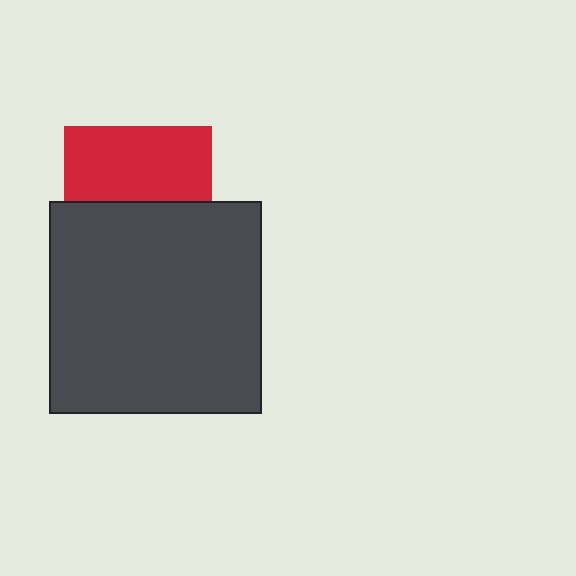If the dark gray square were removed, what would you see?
You would see the complete red square.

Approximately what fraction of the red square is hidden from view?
Roughly 49% of the red square is hidden behind the dark gray square.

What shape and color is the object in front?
The object in front is a dark gray square.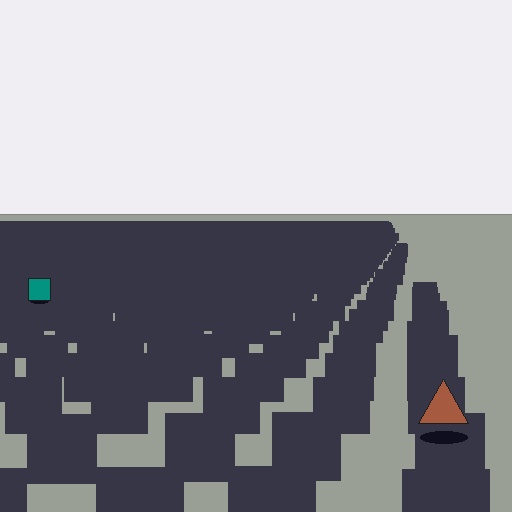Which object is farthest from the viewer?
The teal square is farthest from the viewer. It appears smaller and the ground texture around it is denser.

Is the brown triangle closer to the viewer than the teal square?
Yes. The brown triangle is closer — you can tell from the texture gradient: the ground texture is coarser near it.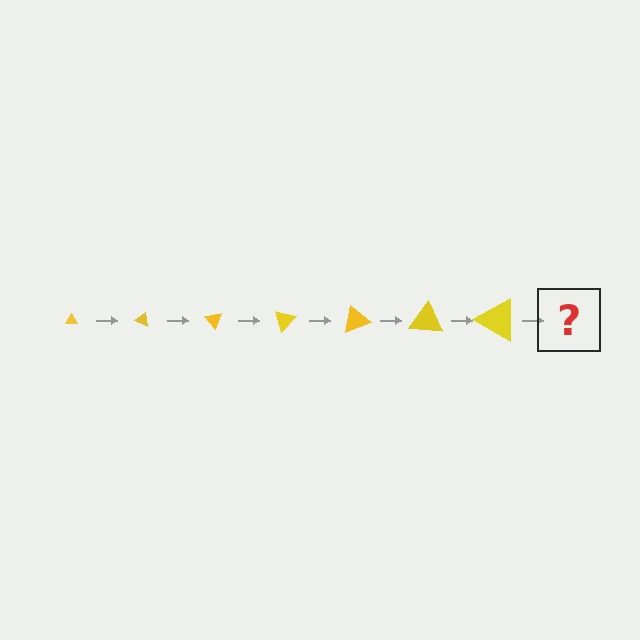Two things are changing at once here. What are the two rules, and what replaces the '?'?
The two rules are that the triangle grows larger each step and it rotates 25 degrees each step. The '?' should be a triangle, larger than the previous one and rotated 175 degrees from the start.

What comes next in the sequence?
The next element should be a triangle, larger than the previous one and rotated 175 degrees from the start.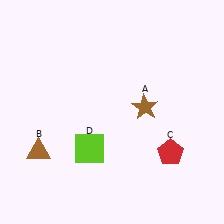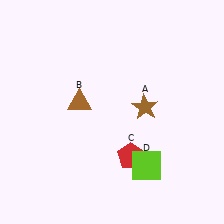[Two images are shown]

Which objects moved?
The objects that moved are: the brown triangle (B), the red pentagon (C), the lime square (D).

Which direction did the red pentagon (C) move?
The red pentagon (C) moved left.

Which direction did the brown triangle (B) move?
The brown triangle (B) moved up.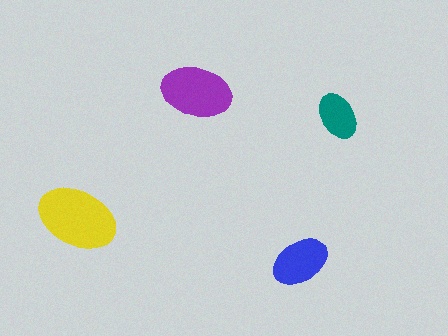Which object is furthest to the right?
The teal ellipse is rightmost.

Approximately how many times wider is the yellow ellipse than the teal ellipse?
About 1.5 times wider.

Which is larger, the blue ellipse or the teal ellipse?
The blue one.